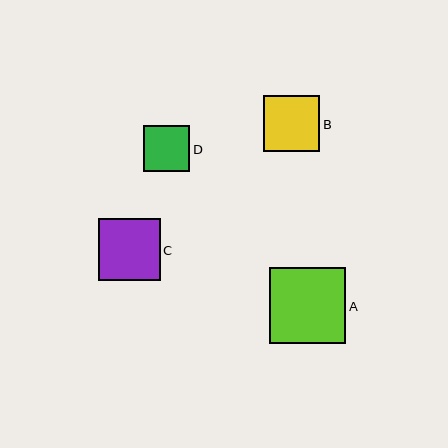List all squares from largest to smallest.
From largest to smallest: A, C, B, D.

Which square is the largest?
Square A is the largest with a size of approximately 76 pixels.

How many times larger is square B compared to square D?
Square B is approximately 1.2 times the size of square D.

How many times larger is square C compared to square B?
Square C is approximately 1.1 times the size of square B.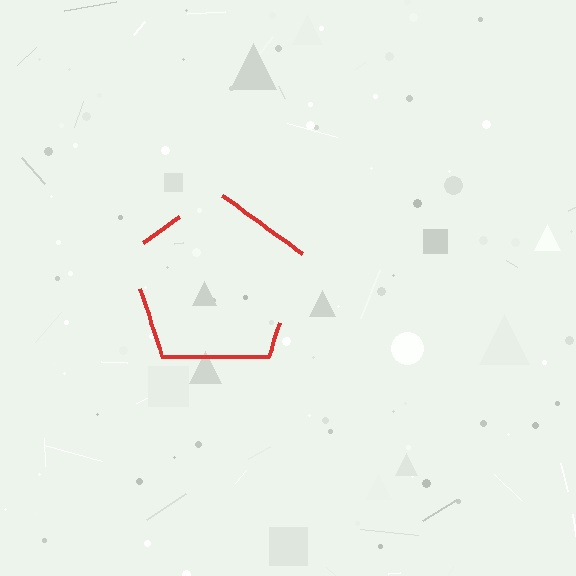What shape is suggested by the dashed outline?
The dashed outline suggests a pentagon.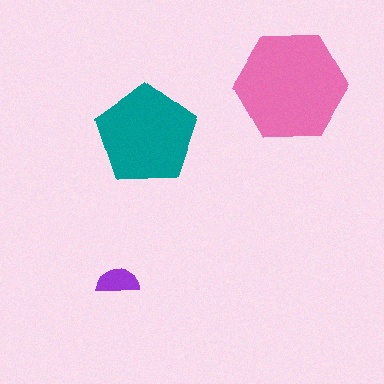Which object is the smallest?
The purple semicircle.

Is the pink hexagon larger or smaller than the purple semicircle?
Larger.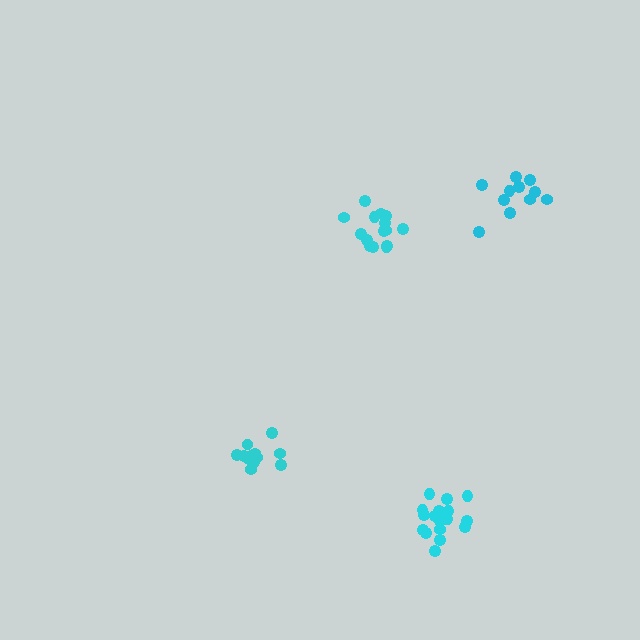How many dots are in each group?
Group 1: 17 dots, Group 2: 11 dots, Group 3: 15 dots, Group 4: 12 dots (55 total).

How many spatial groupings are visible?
There are 4 spatial groupings.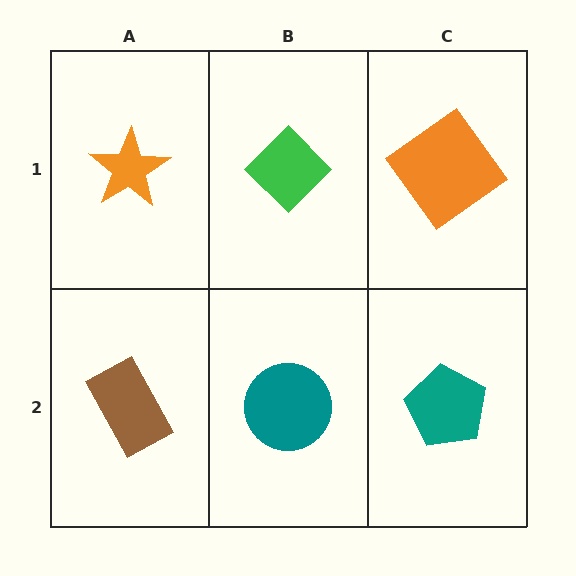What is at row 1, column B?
A green diamond.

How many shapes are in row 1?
3 shapes.